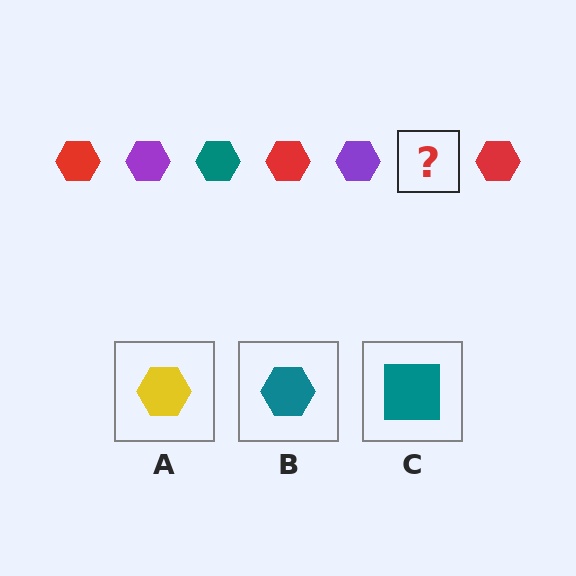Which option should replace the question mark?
Option B.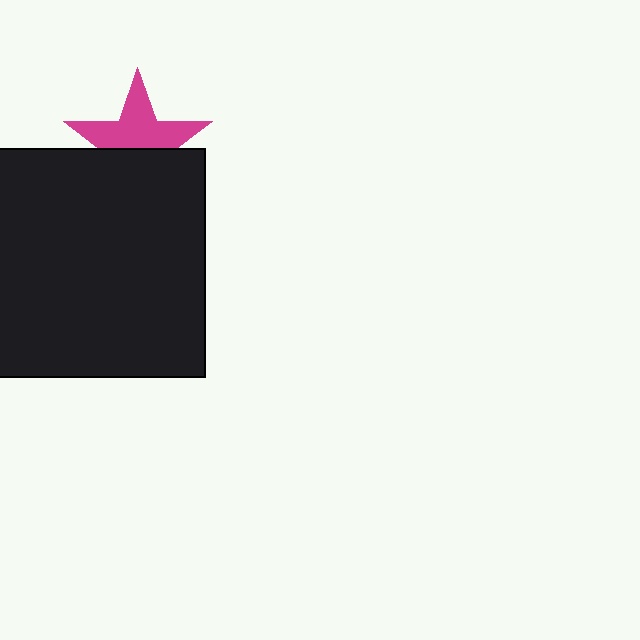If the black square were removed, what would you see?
You would see the complete magenta star.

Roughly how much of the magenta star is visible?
About half of it is visible (roughly 56%).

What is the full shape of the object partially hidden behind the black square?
The partially hidden object is a magenta star.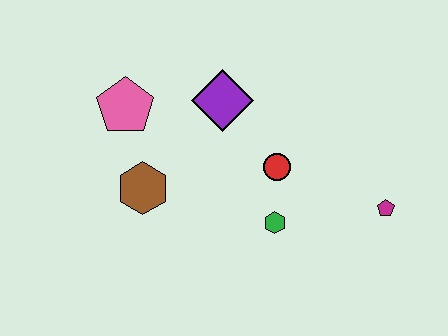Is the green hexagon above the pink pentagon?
No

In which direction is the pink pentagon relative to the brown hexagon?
The pink pentagon is above the brown hexagon.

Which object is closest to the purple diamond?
The red circle is closest to the purple diamond.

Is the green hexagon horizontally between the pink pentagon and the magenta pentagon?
Yes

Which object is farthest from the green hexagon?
The pink pentagon is farthest from the green hexagon.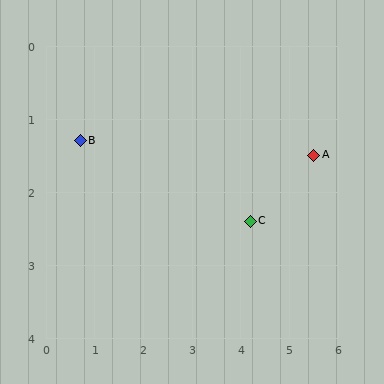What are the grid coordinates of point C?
Point C is at approximately (4.2, 2.4).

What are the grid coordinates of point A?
Point A is at approximately (5.5, 1.5).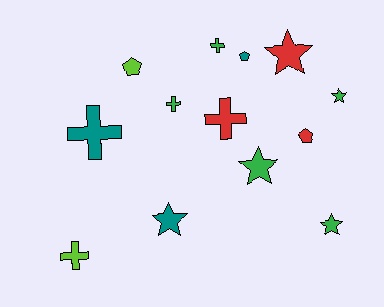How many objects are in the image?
There are 13 objects.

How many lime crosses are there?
There is 1 lime cross.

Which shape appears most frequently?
Cross, with 5 objects.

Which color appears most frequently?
Green, with 5 objects.